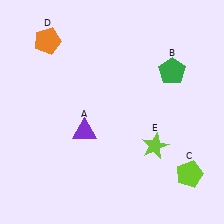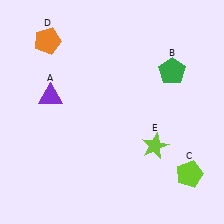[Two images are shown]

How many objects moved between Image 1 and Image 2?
1 object moved between the two images.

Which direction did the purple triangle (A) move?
The purple triangle (A) moved up.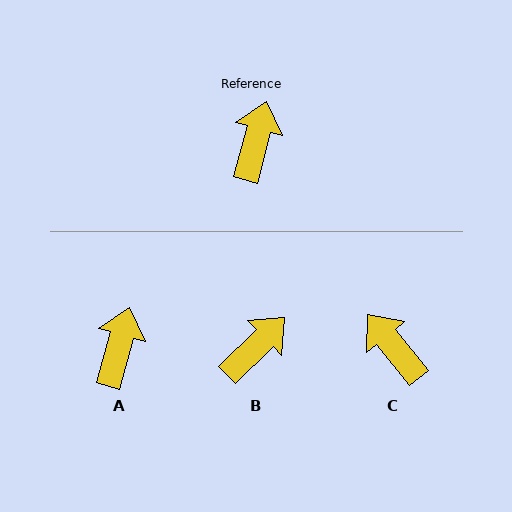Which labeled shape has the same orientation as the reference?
A.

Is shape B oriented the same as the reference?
No, it is off by about 30 degrees.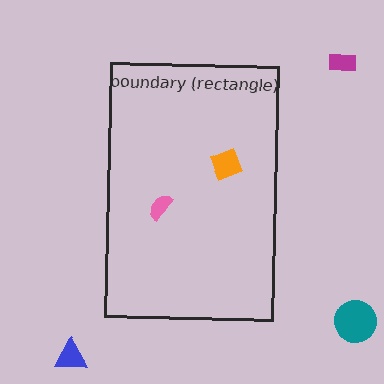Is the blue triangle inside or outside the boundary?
Outside.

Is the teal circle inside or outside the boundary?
Outside.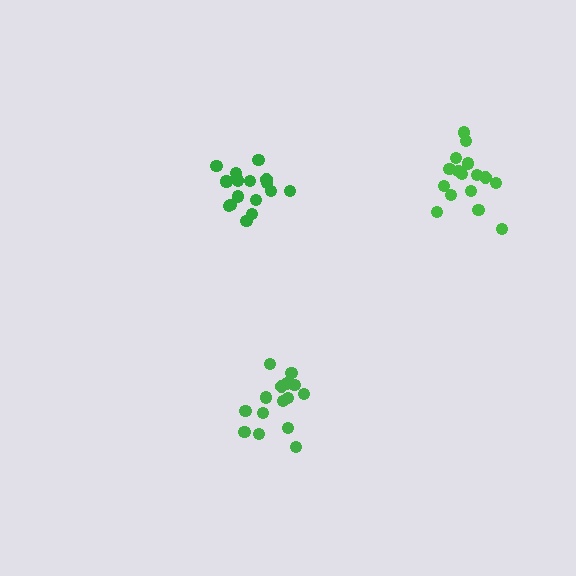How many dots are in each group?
Group 1: 15 dots, Group 2: 16 dots, Group 3: 17 dots (48 total).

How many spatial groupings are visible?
There are 3 spatial groupings.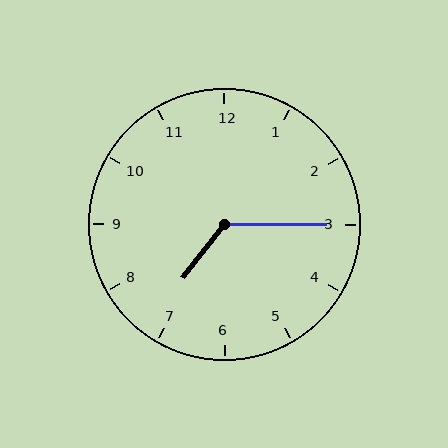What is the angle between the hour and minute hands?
Approximately 128 degrees.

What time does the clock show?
7:15.